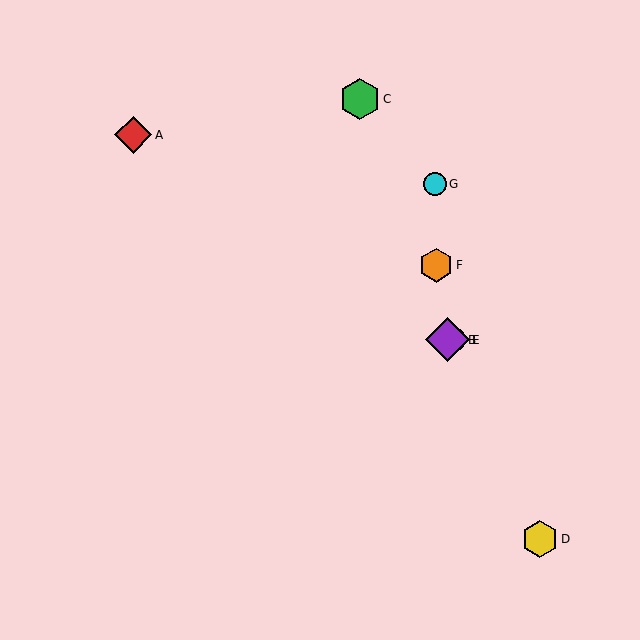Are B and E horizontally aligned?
Yes, both are at y≈340.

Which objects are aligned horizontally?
Objects B, E are aligned horizontally.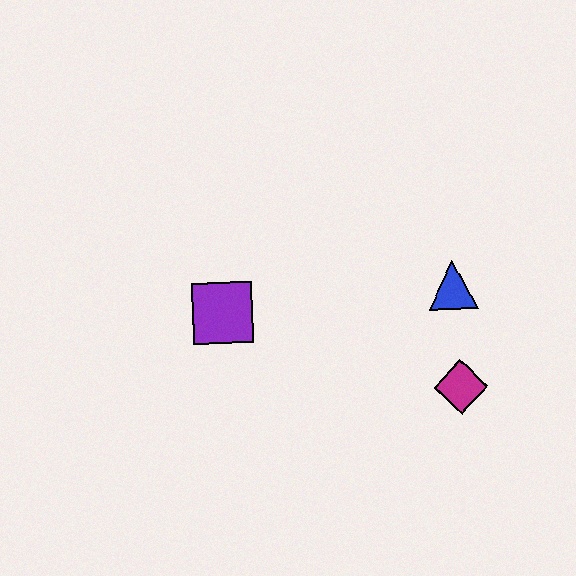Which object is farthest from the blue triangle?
The purple square is farthest from the blue triangle.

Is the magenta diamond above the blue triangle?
No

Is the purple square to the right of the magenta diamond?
No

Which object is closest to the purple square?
The blue triangle is closest to the purple square.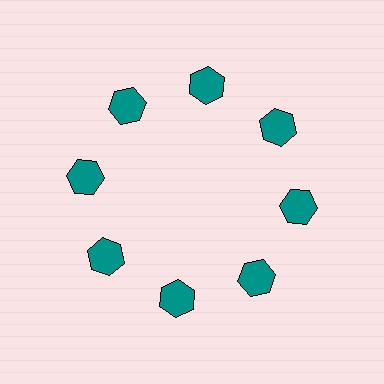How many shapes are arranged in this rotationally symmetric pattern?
There are 8 shapes, arranged in 8 groups of 1.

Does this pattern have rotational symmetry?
Yes, this pattern has 8-fold rotational symmetry. It looks the same after rotating 45 degrees around the center.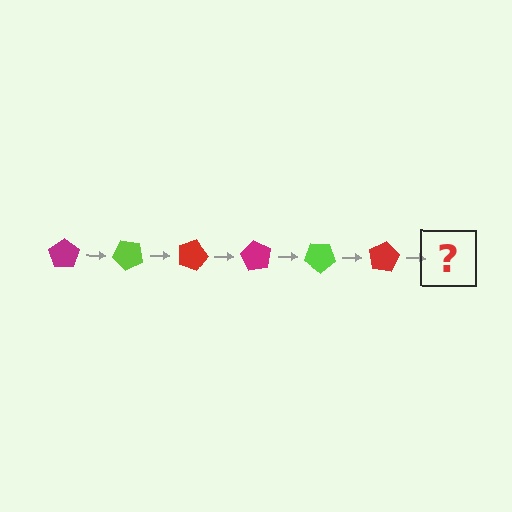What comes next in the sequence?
The next element should be a magenta pentagon, rotated 270 degrees from the start.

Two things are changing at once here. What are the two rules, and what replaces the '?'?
The two rules are that it rotates 45 degrees each step and the color cycles through magenta, lime, and red. The '?' should be a magenta pentagon, rotated 270 degrees from the start.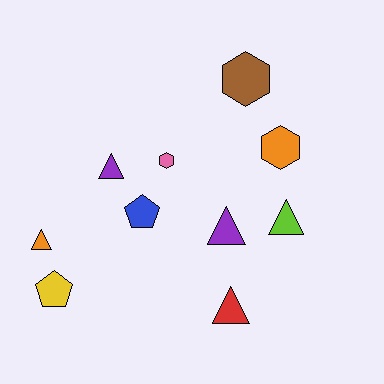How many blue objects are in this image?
There is 1 blue object.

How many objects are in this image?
There are 10 objects.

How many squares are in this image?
There are no squares.